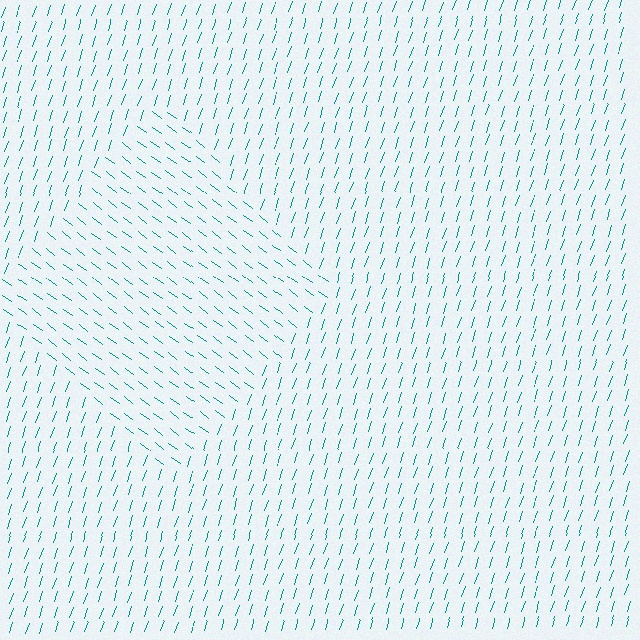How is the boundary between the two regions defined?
The boundary is defined purely by a change in line orientation (approximately 71 degrees difference). All lines are the same color and thickness.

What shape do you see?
I see a diamond.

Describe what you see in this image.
The image is filled with small teal line segments. A diamond region in the image has lines oriented differently from the surrounding lines, creating a visible texture boundary.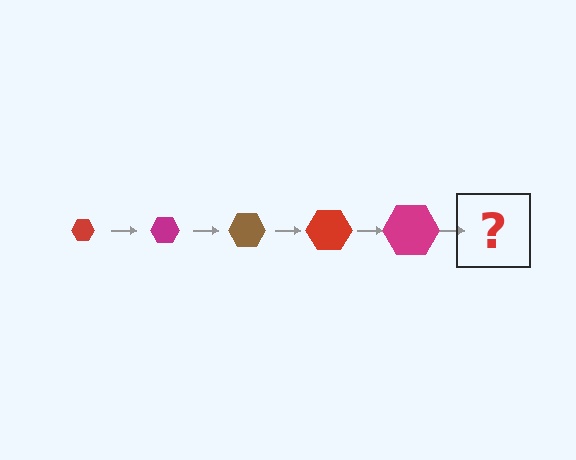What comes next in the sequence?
The next element should be a brown hexagon, larger than the previous one.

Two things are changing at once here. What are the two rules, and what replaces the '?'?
The two rules are that the hexagon grows larger each step and the color cycles through red, magenta, and brown. The '?' should be a brown hexagon, larger than the previous one.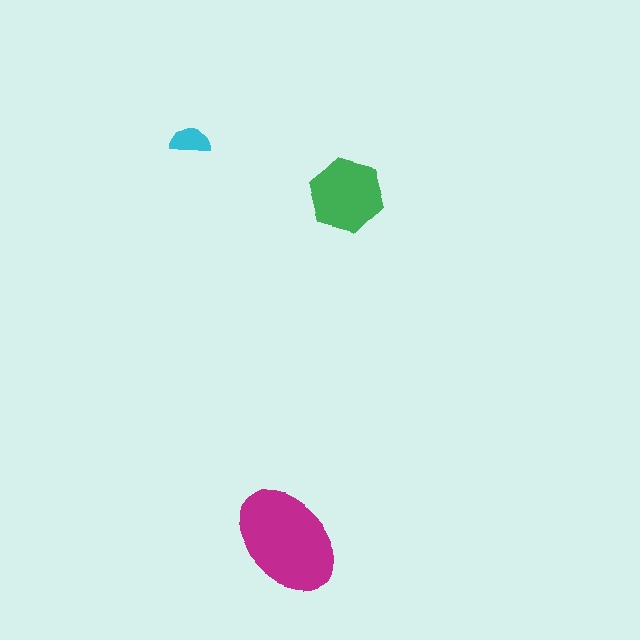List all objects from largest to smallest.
The magenta ellipse, the green hexagon, the cyan semicircle.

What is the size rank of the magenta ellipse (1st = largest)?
1st.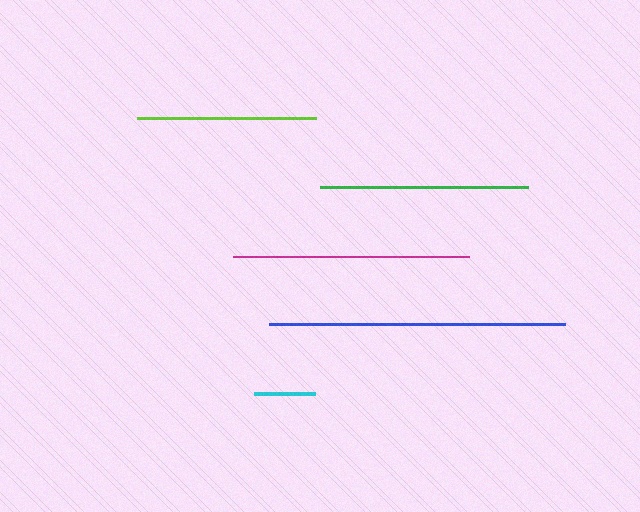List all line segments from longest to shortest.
From longest to shortest: blue, magenta, green, lime, cyan.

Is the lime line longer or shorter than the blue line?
The blue line is longer than the lime line.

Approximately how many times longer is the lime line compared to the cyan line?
The lime line is approximately 2.9 times the length of the cyan line.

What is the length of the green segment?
The green segment is approximately 208 pixels long.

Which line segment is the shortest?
The cyan line is the shortest at approximately 61 pixels.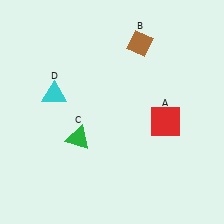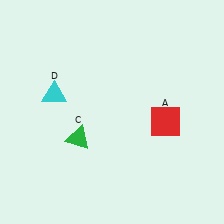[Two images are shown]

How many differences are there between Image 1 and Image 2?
There is 1 difference between the two images.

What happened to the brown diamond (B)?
The brown diamond (B) was removed in Image 2. It was in the top-right area of Image 1.